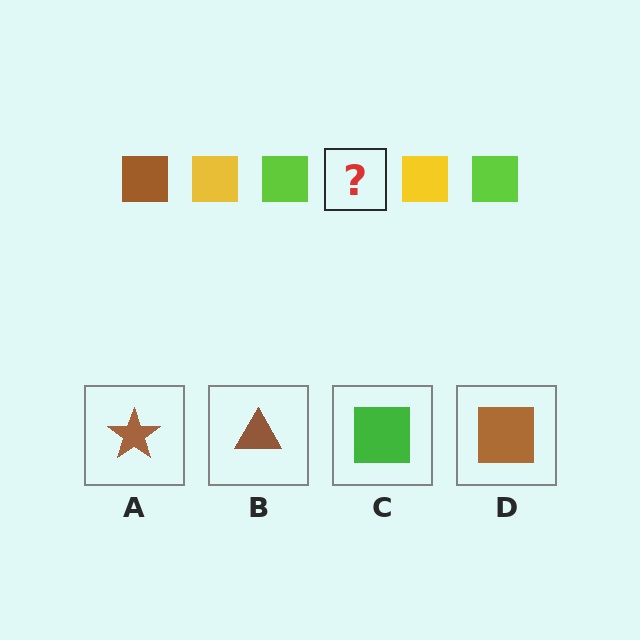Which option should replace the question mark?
Option D.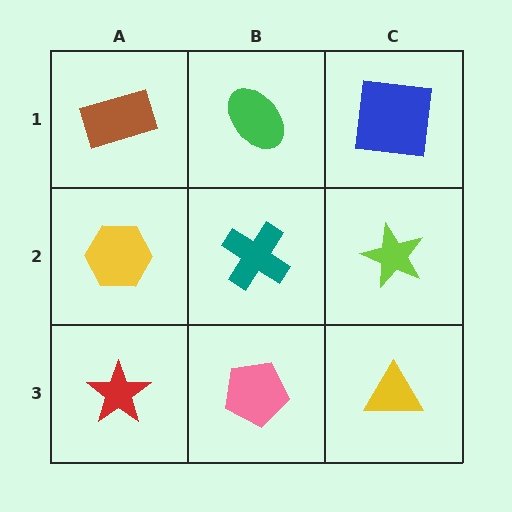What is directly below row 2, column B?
A pink pentagon.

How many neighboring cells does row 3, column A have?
2.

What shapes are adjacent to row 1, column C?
A lime star (row 2, column C), a green ellipse (row 1, column B).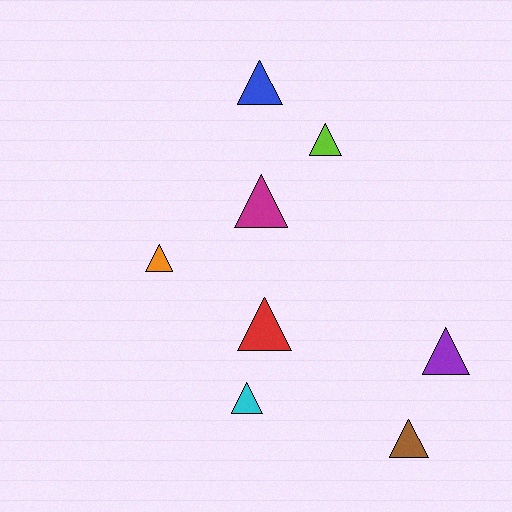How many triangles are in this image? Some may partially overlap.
There are 8 triangles.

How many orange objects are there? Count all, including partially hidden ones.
There is 1 orange object.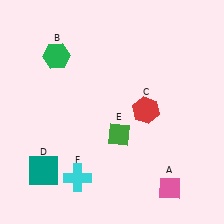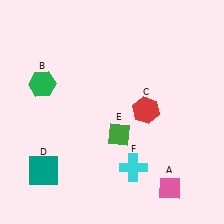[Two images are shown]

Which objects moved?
The objects that moved are: the green hexagon (B), the cyan cross (F).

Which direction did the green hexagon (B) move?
The green hexagon (B) moved down.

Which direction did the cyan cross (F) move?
The cyan cross (F) moved right.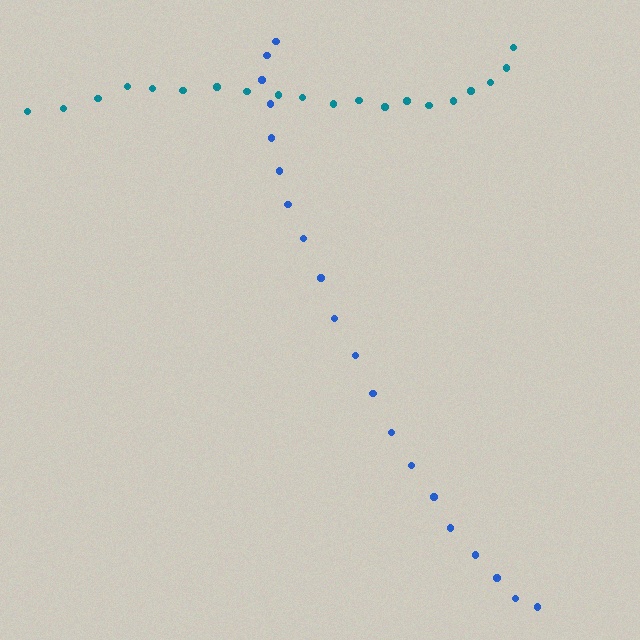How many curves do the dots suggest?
There are 2 distinct paths.